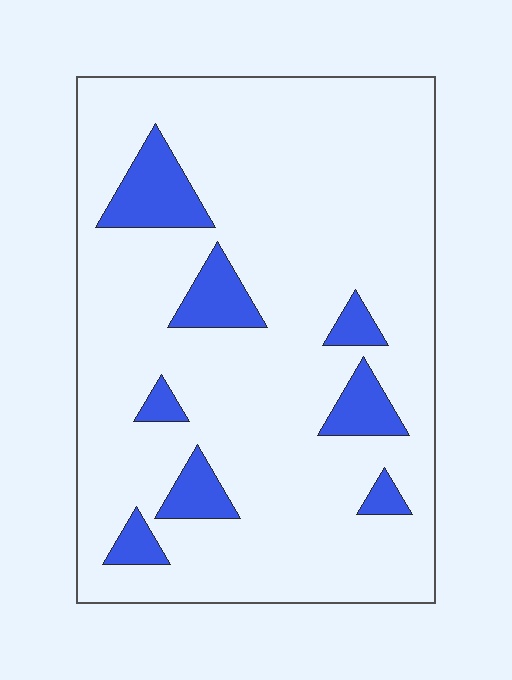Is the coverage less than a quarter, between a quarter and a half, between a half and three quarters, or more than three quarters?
Less than a quarter.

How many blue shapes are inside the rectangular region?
8.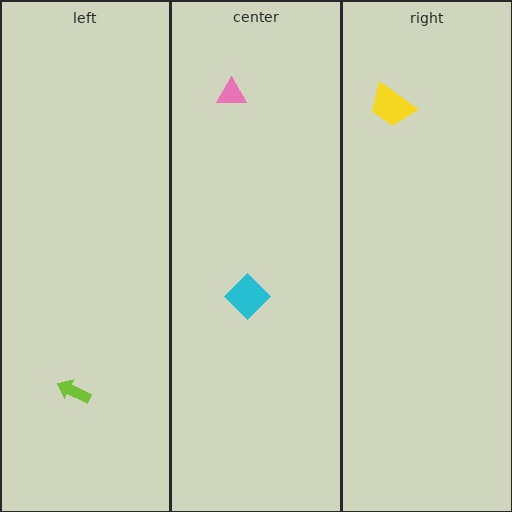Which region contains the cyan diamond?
The center region.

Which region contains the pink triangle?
The center region.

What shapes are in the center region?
The cyan diamond, the pink triangle.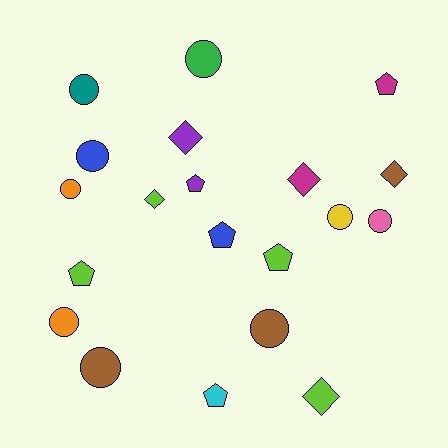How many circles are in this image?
There are 9 circles.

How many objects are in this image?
There are 20 objects.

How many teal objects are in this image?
There is 1 teal object.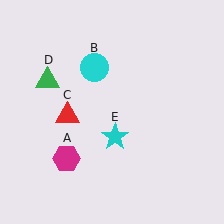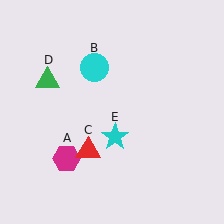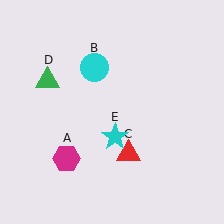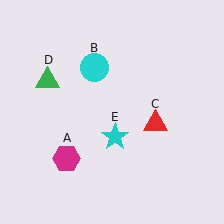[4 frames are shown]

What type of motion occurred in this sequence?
The red triangle (object C) rotated counterclockwise around the center of the scene.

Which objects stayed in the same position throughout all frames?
Magenta hexagon (object A) and cyan circle (object B) and green triangle (object D) and cyan star (object E) remained stationary.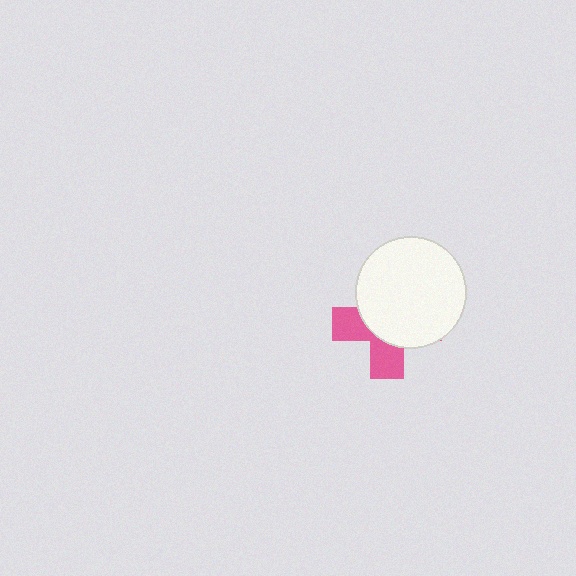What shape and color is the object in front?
The object in front is a white circle.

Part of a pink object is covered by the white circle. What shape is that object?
It is a cross.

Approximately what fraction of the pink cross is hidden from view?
Roughly 62% of the pink cross is hidden behind the white circle.